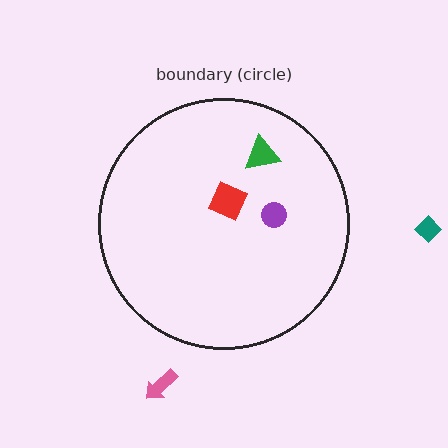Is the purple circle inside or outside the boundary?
Inside.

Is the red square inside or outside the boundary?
Inside.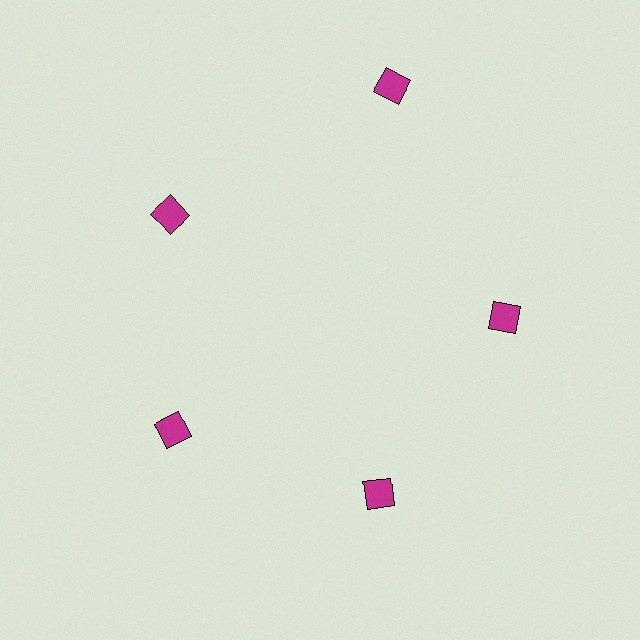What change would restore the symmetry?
The symmetry would be restored by moving it inward, back onto the ring so that all 5 squares sit at equal angles and equal distance from the center.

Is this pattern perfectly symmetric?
No. The 5 magenta squares are arranged in a ring, but one element near the 1 o'clock position is pushed outward from the center, breaking the 5-fold rotational symmetry.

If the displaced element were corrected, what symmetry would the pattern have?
It would have 5-fold rotational symmetry — the pattern would map onto itself every 72 degrees.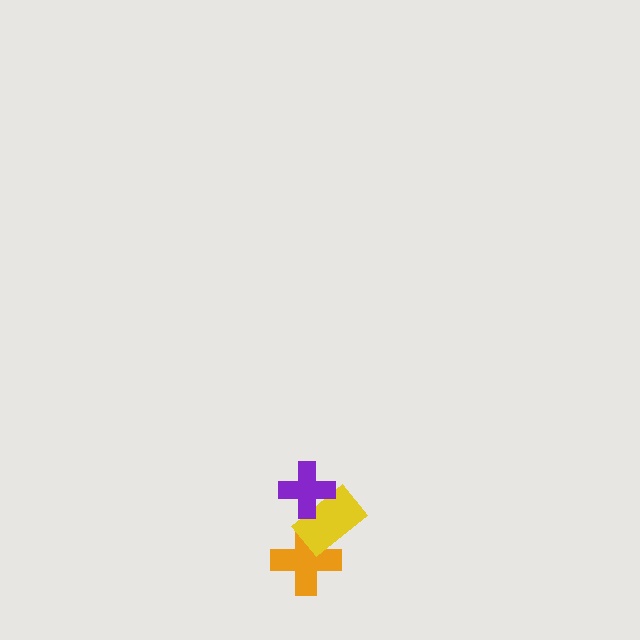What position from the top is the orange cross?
The orange cross is 3rd from the top.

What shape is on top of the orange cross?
The yellow rectangle is on top of the orange cross.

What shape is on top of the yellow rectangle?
The purple cross is on top of the yellow rectangle.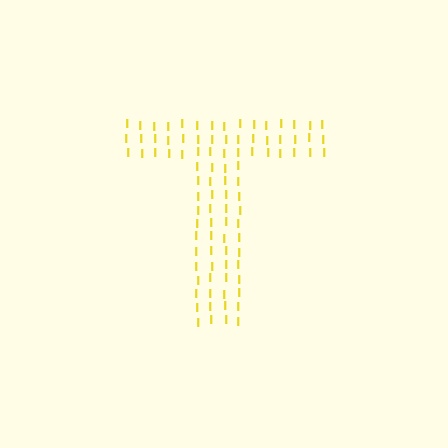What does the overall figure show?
The overall figure shows the letter T.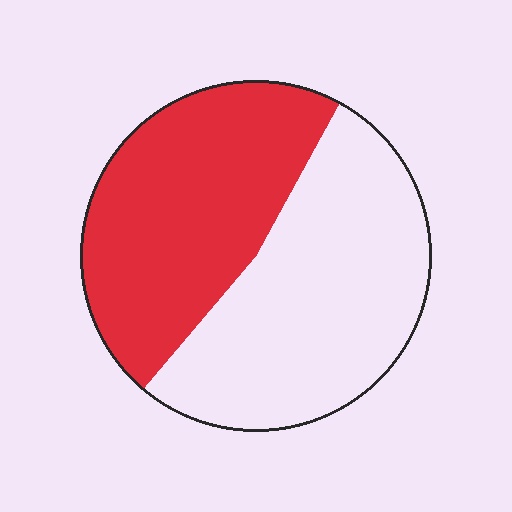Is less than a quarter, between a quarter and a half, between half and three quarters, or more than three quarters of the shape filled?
Between a quarter and a half.